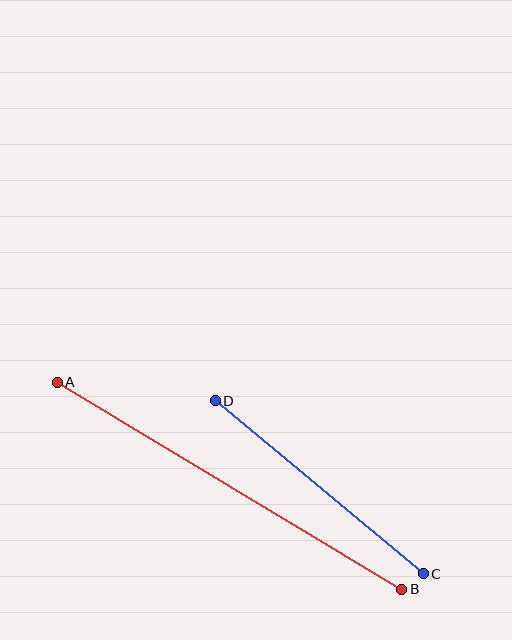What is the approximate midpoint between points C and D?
The midpoint is at approximately (319, 487) pixels.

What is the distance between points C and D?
The distance is approximately 271 pixels.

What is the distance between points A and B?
The distance is approximately 402 pixels.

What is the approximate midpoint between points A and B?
The midpoint is at approximately (229, 486) pixels.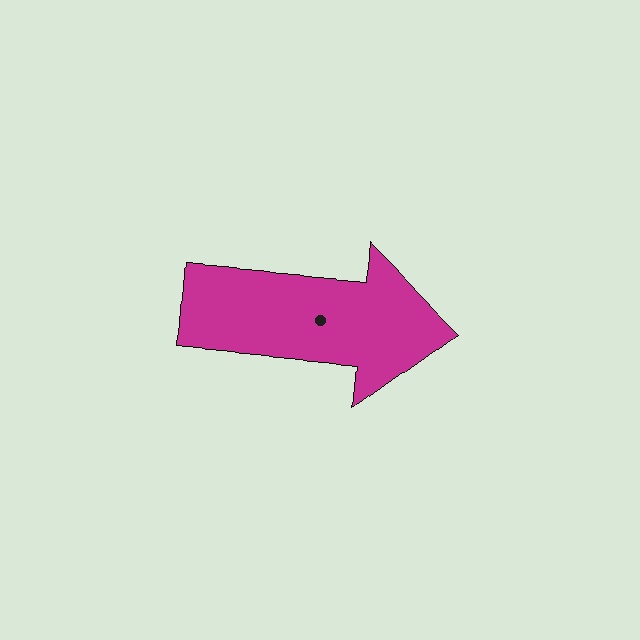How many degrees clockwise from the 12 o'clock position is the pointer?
Approximately 95 degrees.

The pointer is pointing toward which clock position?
Roughly 3 o'clock.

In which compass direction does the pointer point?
East.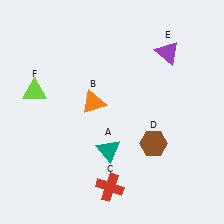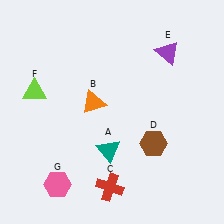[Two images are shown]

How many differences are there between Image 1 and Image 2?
There is 1 difference between the two images.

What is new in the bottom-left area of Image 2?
A pink hexagon (G) was added in the bottom-left area of Image 2.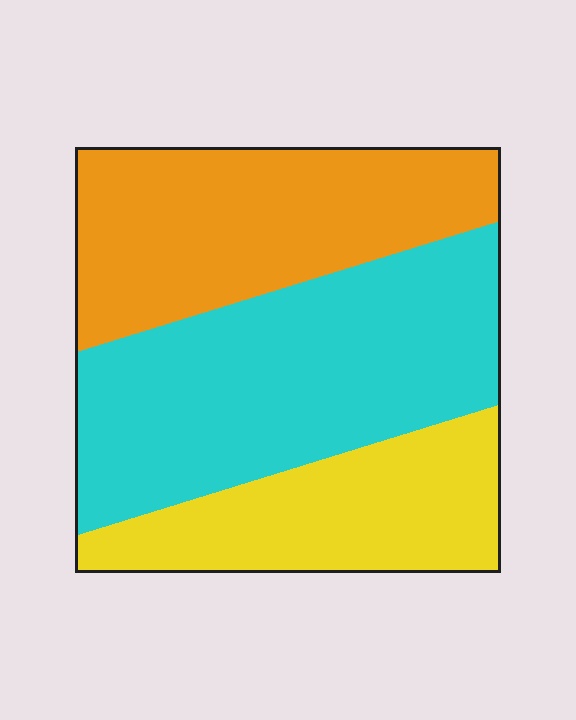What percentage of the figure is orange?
Orange takes up about one third (1/3) of the figure.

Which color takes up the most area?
Cyan, at roughly 45%.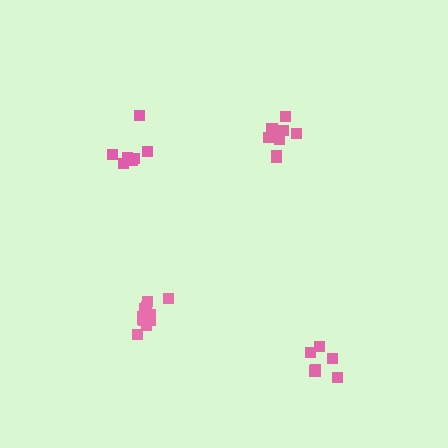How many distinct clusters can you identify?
There are 4 distinct clusters.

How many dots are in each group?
Group 1: 7 dots, Group 2: 6 dots, Group 3: 9 dots, Group 4: 12 dots (34 total).